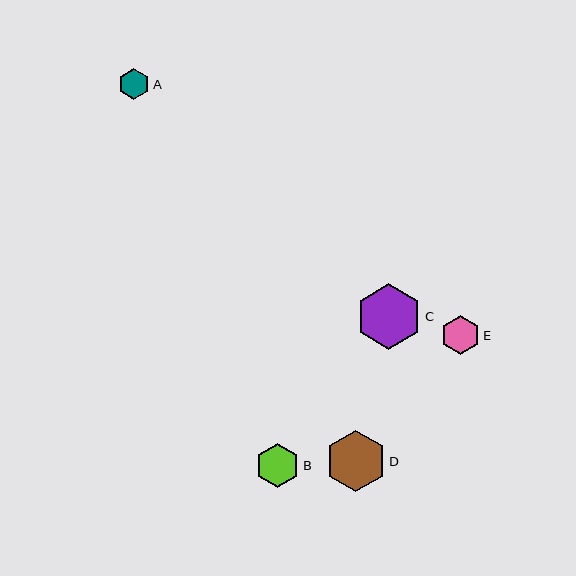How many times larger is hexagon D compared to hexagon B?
Hexagon D is approximately 1.4 times the size of hexagon B.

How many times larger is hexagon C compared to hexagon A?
Hexagon C is approximately 2.1 times the size of hexagon A.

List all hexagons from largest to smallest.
From largest to smallest: C, D, B, E, A.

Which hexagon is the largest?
Hexagon C is the largest with a size of approximately 65 pixels.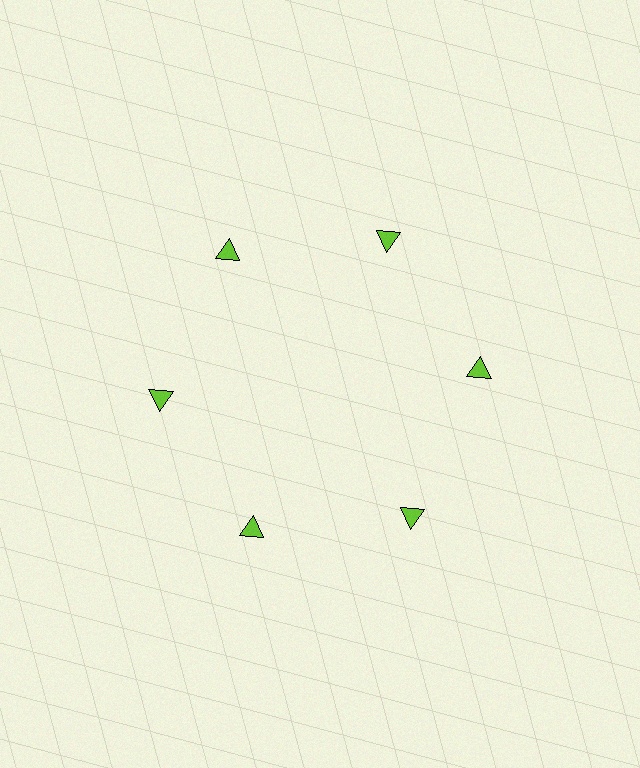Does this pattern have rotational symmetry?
Yes, this pattern has 6-fold rotational symmetry. It looks the same after rotating 60 degrees around the center.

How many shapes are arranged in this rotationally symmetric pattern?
There are 6 shapes, arranged in 6 groups of 1.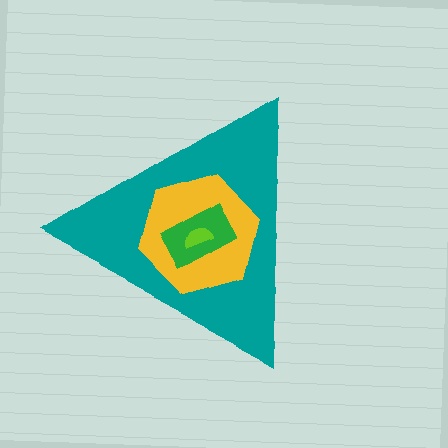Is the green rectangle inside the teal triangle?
Yes.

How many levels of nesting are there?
4.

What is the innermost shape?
The lime semicircle.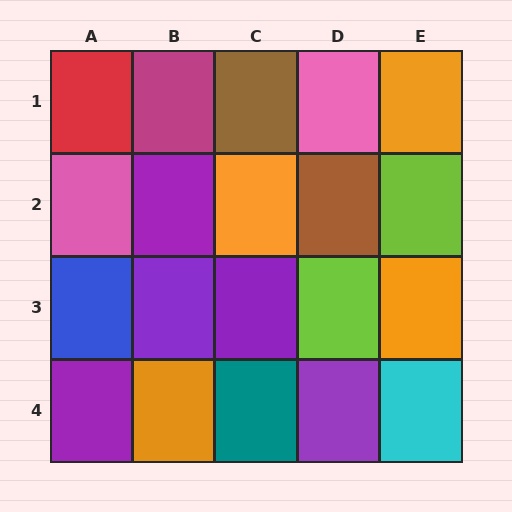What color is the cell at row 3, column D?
Lime.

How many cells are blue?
1 cell is blue.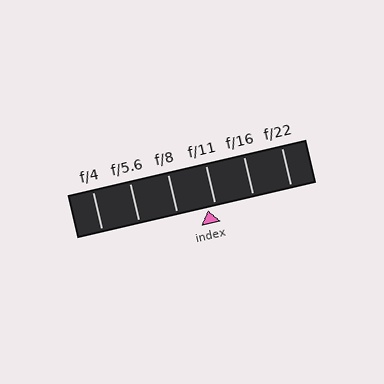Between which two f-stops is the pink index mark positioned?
The index mark is between f/8 and f/11.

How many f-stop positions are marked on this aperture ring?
There are 6 f-stop positions marked.